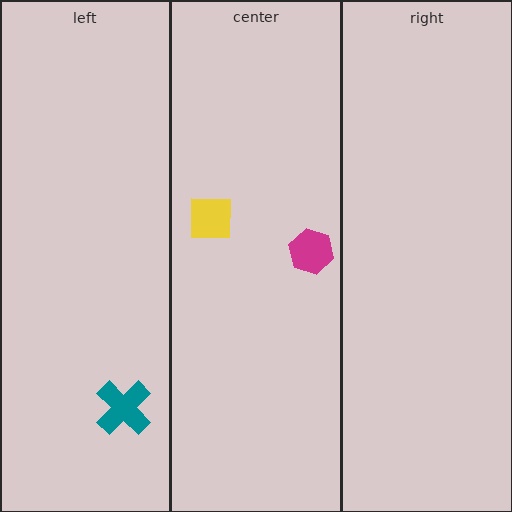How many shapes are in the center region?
2.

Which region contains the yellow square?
The center region.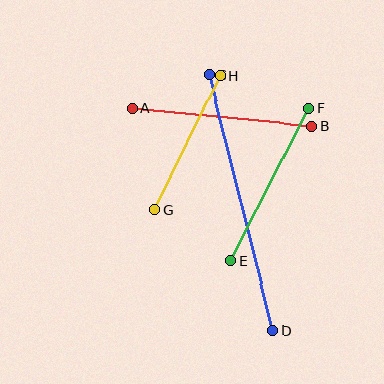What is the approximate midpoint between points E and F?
The midpoint is at approximately (270, 184) pixels.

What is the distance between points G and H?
The distance is approximately 149 pixels.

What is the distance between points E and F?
The distance is approximately 172 pixels.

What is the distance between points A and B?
The distance is approximately 181 pixels.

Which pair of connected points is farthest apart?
Points C and D are farthest apart.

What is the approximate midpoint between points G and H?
The midpoint is at approximately (187, 143) pixels.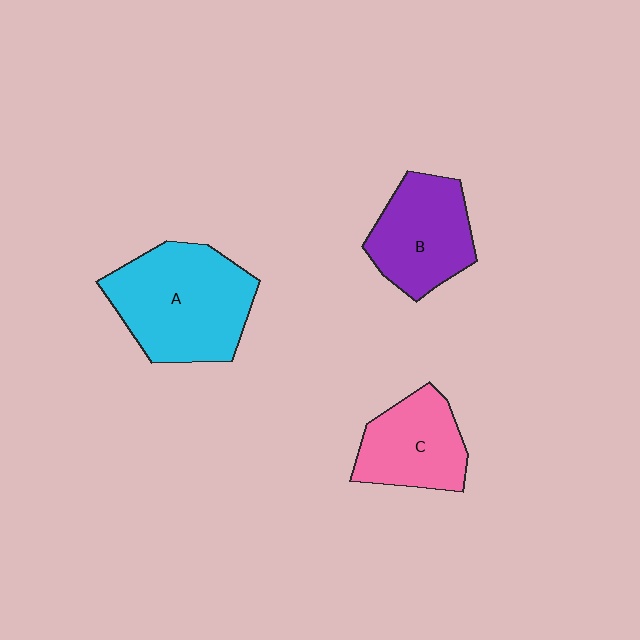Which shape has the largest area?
Shape A (cyan).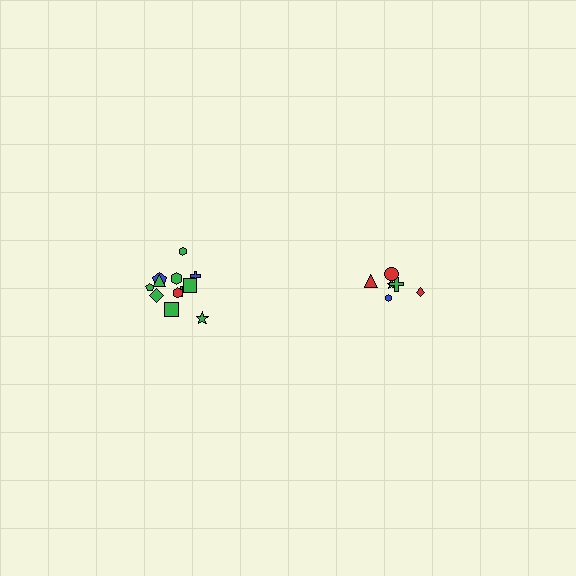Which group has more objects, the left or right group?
The left group.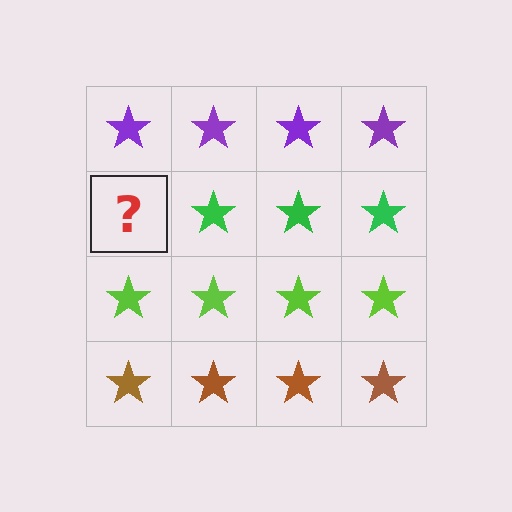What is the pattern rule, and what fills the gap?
The rule is that each row has a consistent color. The gap should be filled with a green star.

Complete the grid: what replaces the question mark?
The question mark should be replaced with a green star.